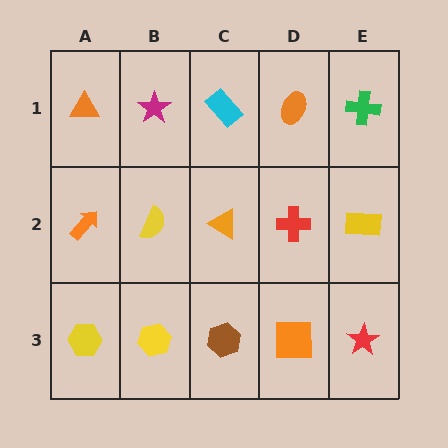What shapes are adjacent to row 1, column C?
An orange triangle (row 2, column C), a magenta star (row 1, column B), an orange ellipse (row 1, column D).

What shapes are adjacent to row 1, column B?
A yellow semicircle (row 2, column B), an orange triangle (row 1, column A), a cyan rectangle (row 1, column C).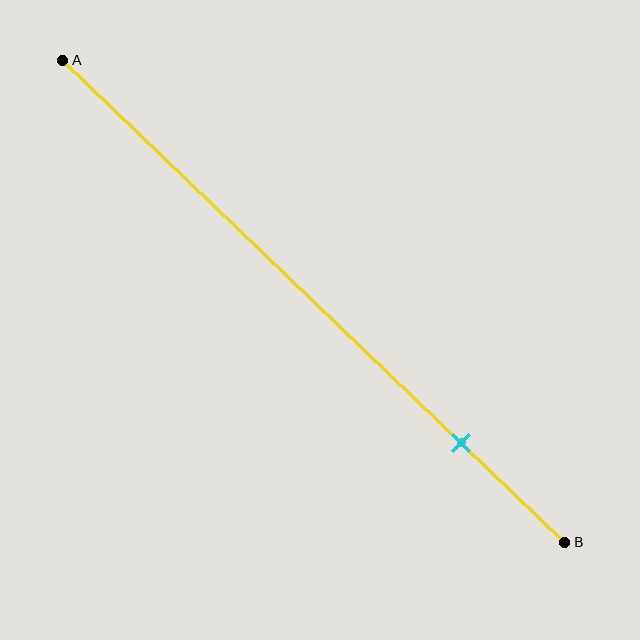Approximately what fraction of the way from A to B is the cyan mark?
The cyan mark is approximately 80% of the way from A to B.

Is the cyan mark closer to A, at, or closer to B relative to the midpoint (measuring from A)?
The cyan mark is closer to point B than the midpoint of segment AB.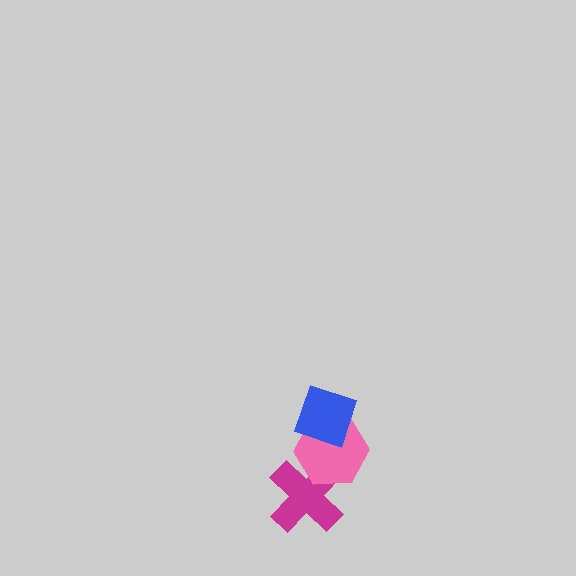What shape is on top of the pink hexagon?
The blue diamond is on top of the pink hexagon.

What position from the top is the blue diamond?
The blue diamond is 1st from the top.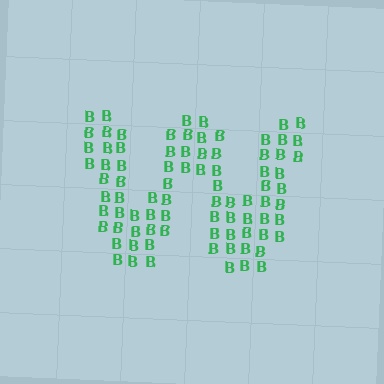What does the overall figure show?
The overall figure shows the letter W.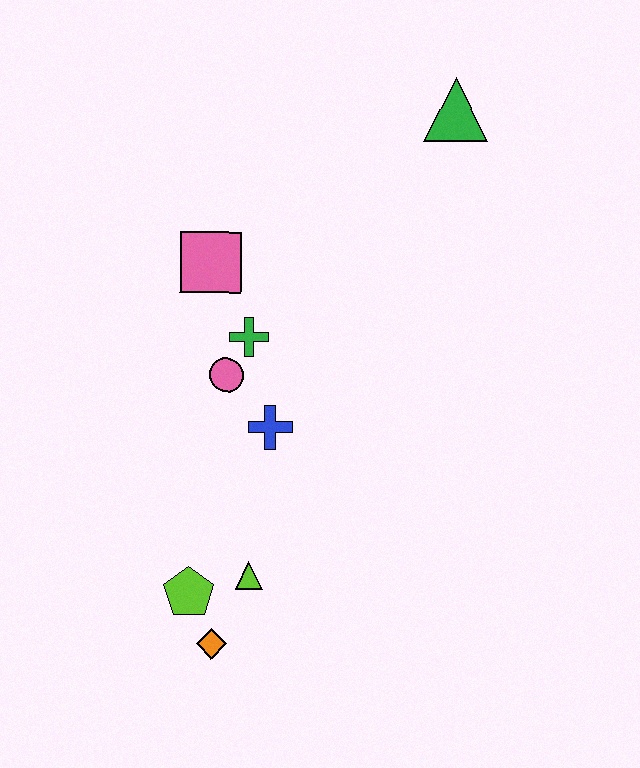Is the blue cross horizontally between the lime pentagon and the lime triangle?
No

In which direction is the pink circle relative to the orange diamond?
The pink circle is above the orange diamond.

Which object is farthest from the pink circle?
The green triangle is farthest from the pink circle.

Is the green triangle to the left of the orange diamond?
No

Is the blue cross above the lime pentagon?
Yes